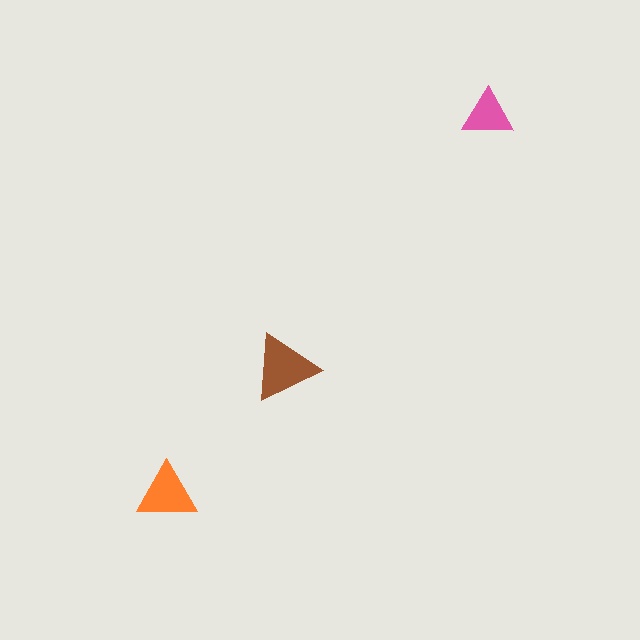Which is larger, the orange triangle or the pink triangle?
The orange one.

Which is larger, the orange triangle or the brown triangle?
The brown one.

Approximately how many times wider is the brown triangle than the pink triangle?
About 1.5 times wider.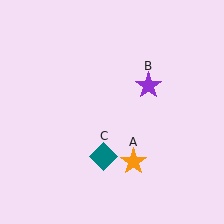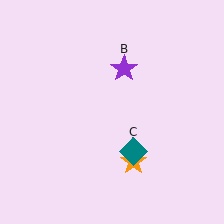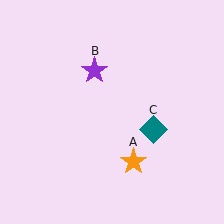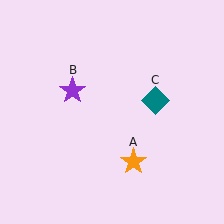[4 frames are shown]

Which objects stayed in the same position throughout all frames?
Orange star (object A) remained stationary.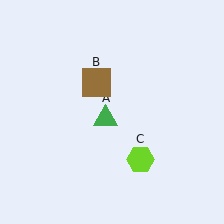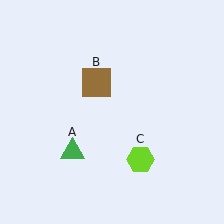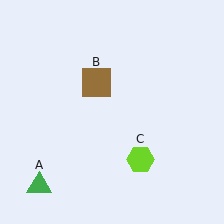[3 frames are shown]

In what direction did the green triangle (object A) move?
The green triangle (object A) moved down and to the left.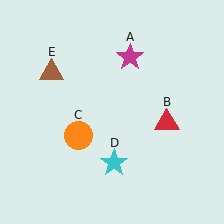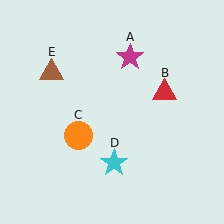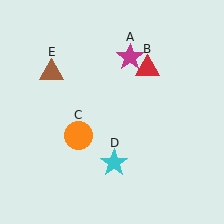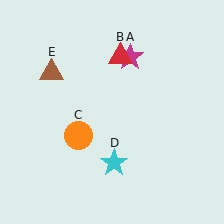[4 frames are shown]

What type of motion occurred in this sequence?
The red triangle (object B) rotated counterclockwise around the center of the scene.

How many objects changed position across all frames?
1 object changed position: red triangle (object B).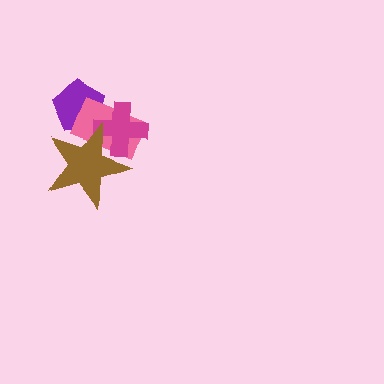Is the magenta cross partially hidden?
Yes, it is partially covered by another shape.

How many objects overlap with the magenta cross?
3 objects overlap with the magenta cross.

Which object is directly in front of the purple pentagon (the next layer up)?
The pink rectangle is directly in front of the purple pentagon.